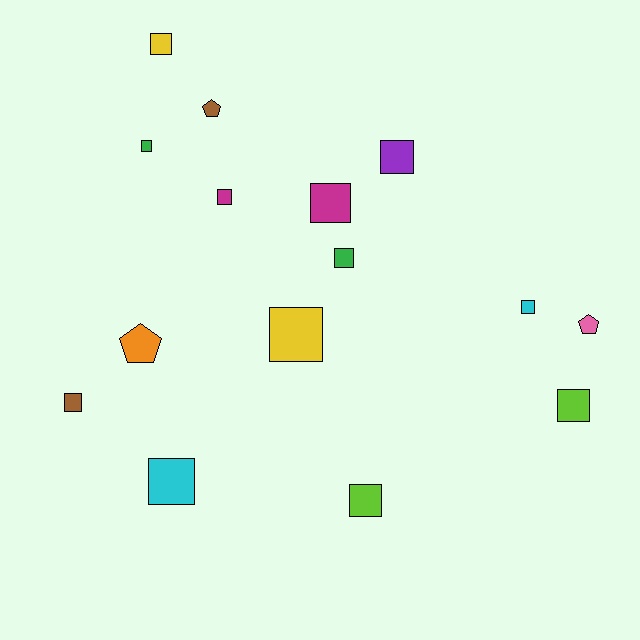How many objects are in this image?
There are 15 objects.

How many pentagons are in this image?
There are 3 pentagons.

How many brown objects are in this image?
There are 2 brown objects.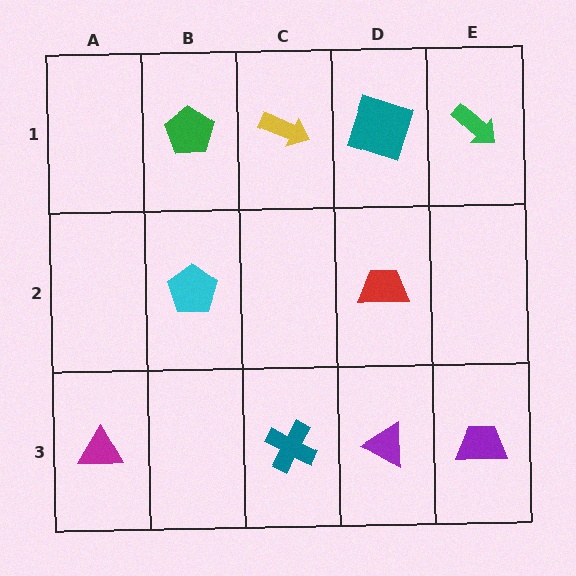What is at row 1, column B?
A green pentagon.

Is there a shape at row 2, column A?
No, that cell is empty.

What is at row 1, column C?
A yellow arrow.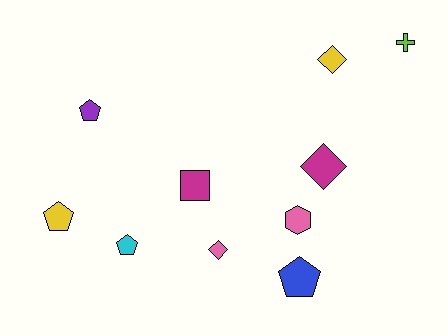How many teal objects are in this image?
There are no teal objects.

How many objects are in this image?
There are 10 objects.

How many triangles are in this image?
There are no triangles.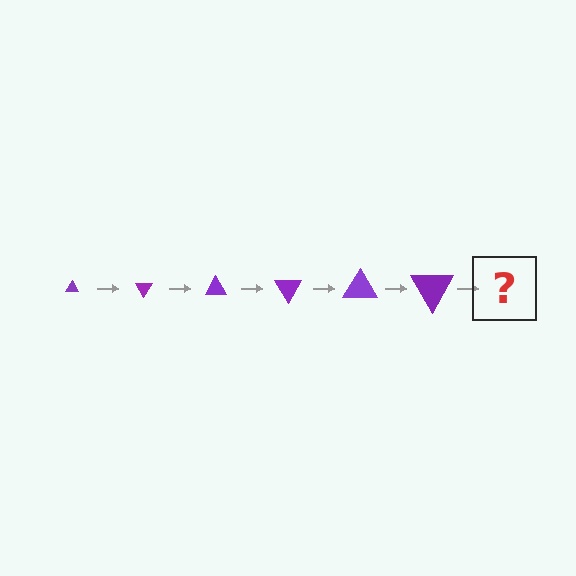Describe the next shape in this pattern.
It should be a triangle, larger than the previous one and rotated 360 degrees from the start.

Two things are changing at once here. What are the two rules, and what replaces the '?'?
The two rules are that the triangle grows larger each step and it rotates 60 degrees each step. The '?' should be a triangle, larger than the previous one and rotated 360 degrees from the start.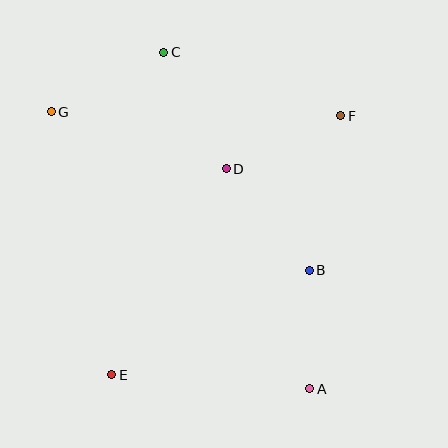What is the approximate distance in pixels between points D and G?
The distance between D and G is approximately 184 pixels.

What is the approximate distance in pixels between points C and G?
The distance between C and G is approximately 128 pixels.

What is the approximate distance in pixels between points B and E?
The distance between B and E is approximately 224 pixels.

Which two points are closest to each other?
Points A and B are closest to each other.